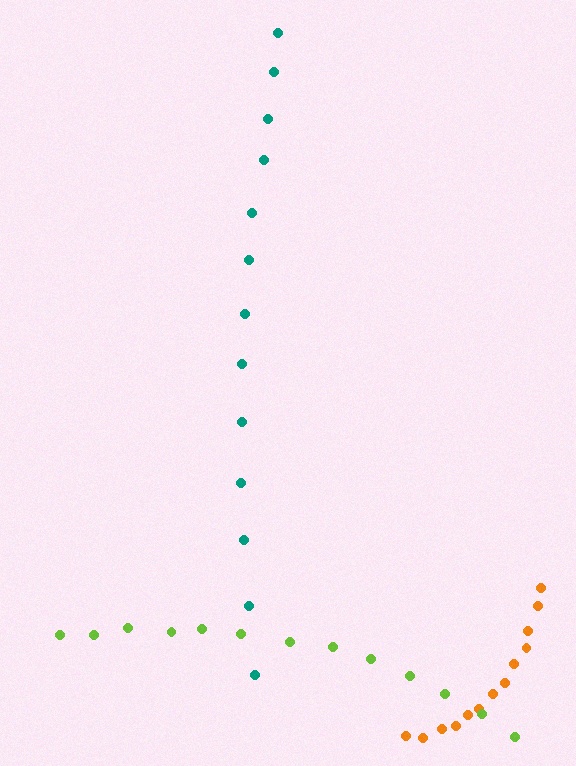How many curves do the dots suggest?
There are 3 distinct paths.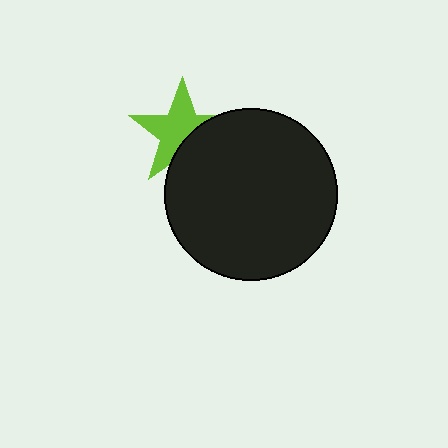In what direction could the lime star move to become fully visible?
The lime star could move toward the upper-left. That would shift it out from behind the black circle entirely.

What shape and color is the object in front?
The object in front is a black circle.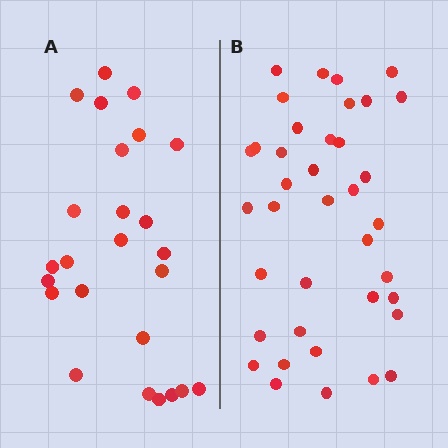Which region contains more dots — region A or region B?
Region B (the right region) has more dots.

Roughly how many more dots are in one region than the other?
Region B has approximately 15 more dots than region A.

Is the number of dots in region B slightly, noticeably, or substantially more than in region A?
Region B has substantially more. The ratio is roughly 1.5 to 1.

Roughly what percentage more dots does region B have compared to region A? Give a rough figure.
About 50% more.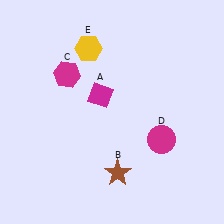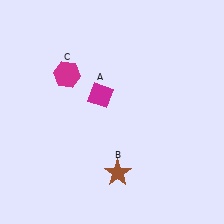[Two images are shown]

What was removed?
The yellow hexagon (E), the magenta circle (D) were removed in Image 2.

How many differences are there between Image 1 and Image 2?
There are 2 differences between the two images.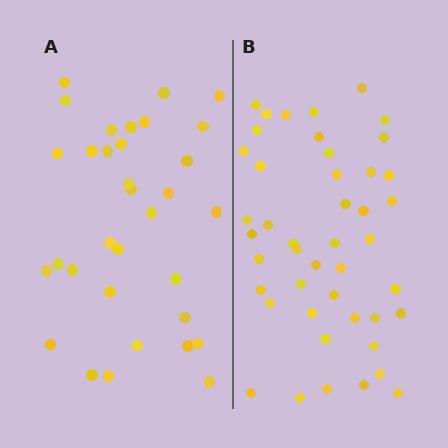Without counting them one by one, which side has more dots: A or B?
Region B (the right region) has more dots.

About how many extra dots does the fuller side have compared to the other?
Region B has roughly 12 or so more dots than region A.